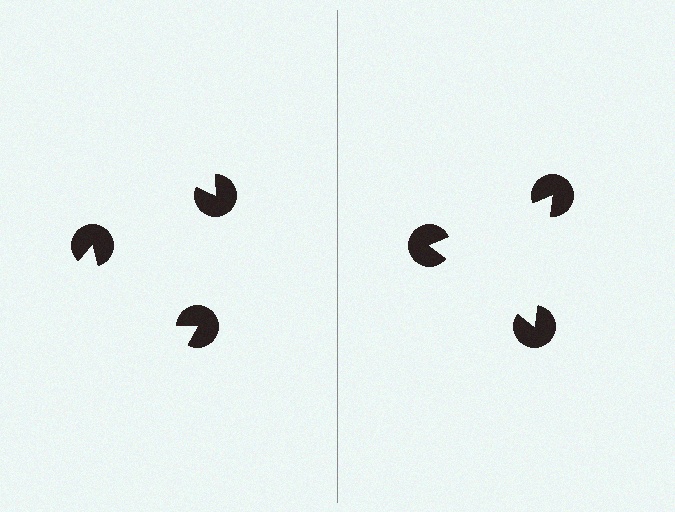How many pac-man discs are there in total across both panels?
6 — 3 on each side.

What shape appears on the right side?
An illusory triangle.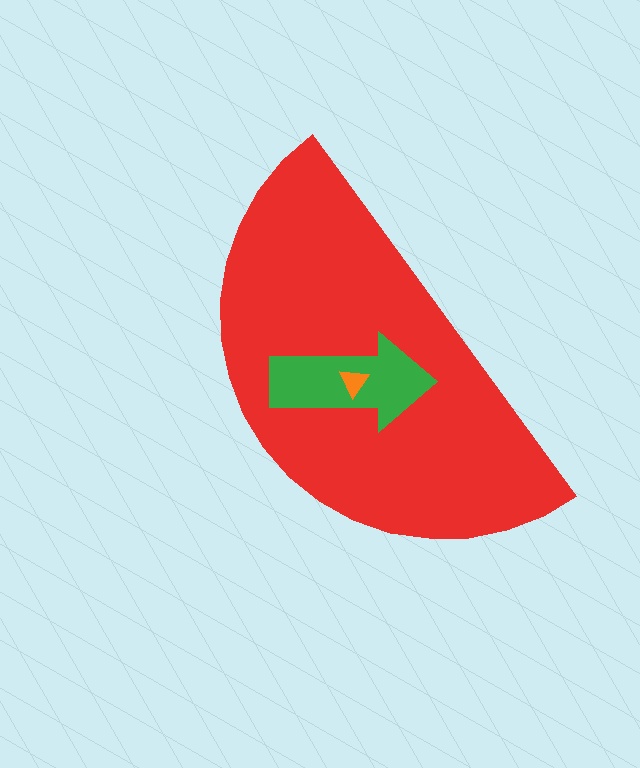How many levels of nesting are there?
3.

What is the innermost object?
The orange triangle.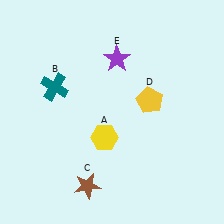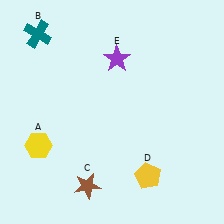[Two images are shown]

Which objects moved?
The objects that moved are: the yellow hexagon (A), the teal cross (B), the yellow pentagon (D).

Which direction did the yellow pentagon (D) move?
The yellow pentagon (D) moved down.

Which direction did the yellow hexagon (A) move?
The yellow hexagon (A) moved left.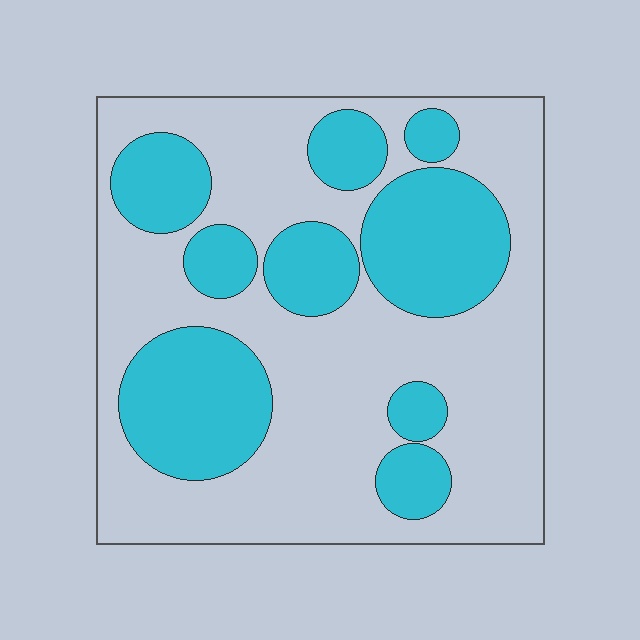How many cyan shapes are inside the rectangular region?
9.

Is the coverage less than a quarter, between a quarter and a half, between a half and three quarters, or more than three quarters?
Between a quarter and a half.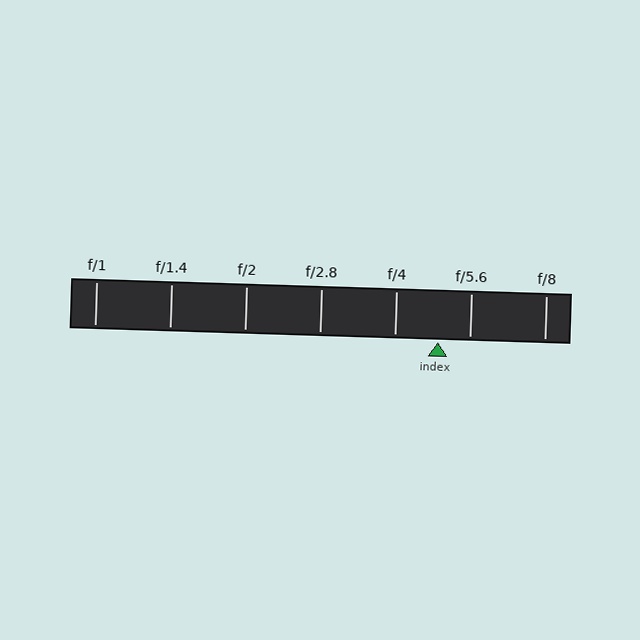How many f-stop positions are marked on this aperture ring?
There are 7 f-stop positions marked.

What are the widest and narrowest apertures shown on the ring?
The widest aperture shown is f/1 and the narrowest is f/8.